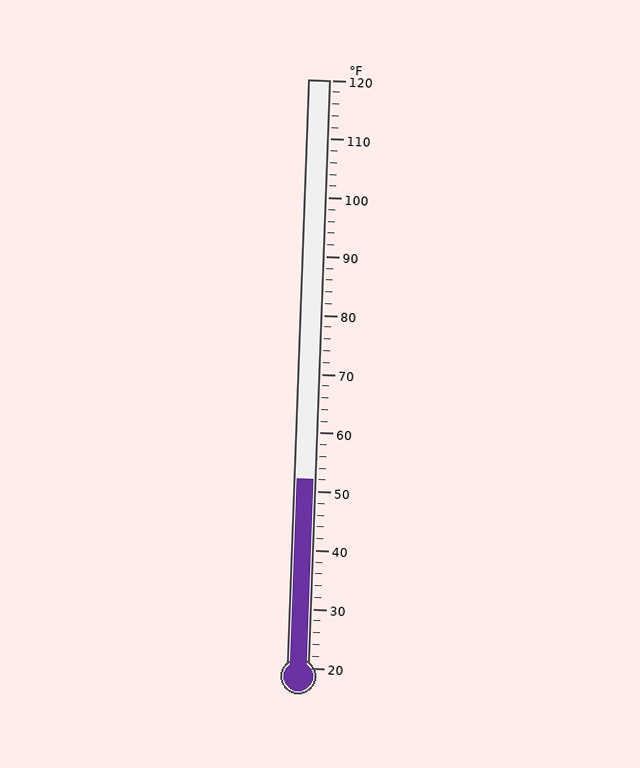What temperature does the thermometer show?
The thermometer shows approximately 52°F.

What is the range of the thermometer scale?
The thermometer scale ranges from 20°F to 120°F.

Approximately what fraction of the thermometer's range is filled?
The thermometer is filled to approximately 30% of its range.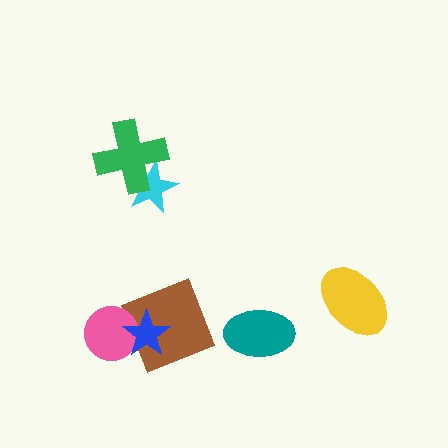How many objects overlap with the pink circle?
1 object overlaps with the pink circle.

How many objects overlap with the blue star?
2 objects overlap with the blue star.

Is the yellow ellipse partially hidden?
No, no other shape covers it.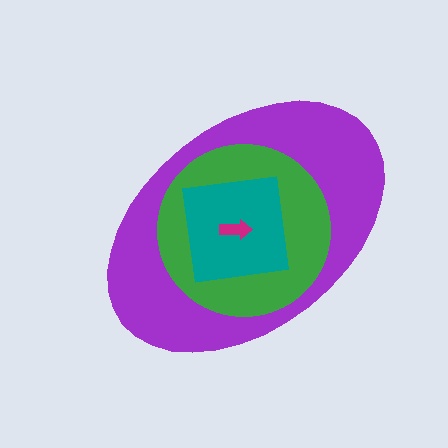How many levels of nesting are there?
4.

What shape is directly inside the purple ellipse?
The green circle.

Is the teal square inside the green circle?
Yes.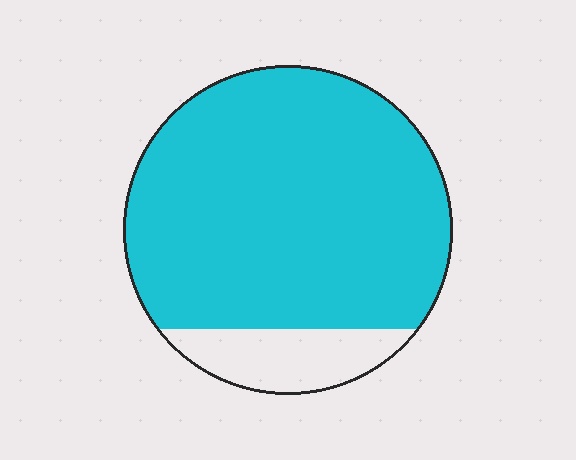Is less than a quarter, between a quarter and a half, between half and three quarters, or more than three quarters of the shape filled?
More than three quarters.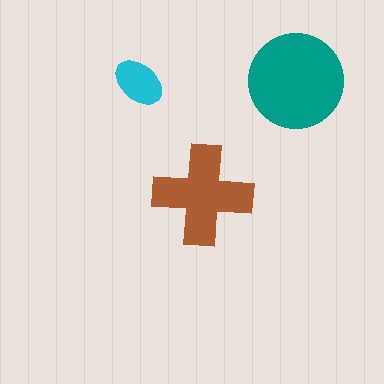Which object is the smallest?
The cyan ellipse.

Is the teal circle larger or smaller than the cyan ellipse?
Larger.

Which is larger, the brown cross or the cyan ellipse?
The brown cross.